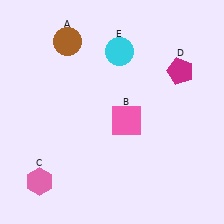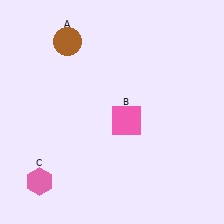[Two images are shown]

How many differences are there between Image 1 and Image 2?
There are 2 differences between the two images.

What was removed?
The magenta pentagon (D), the cyan circle (E) were removed in Image 2.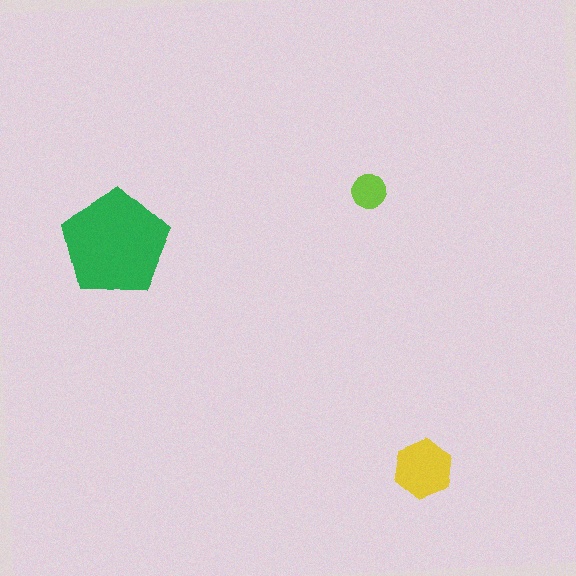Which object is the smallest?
The lime circle.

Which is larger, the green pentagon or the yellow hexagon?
The green pentagon.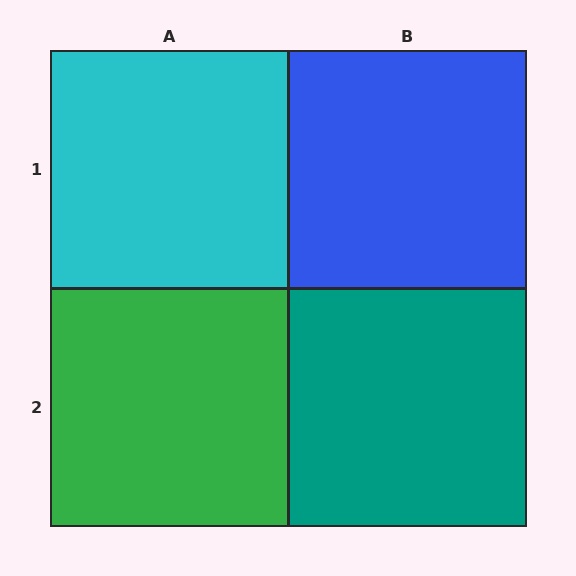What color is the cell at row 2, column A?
Green.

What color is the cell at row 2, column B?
Teal.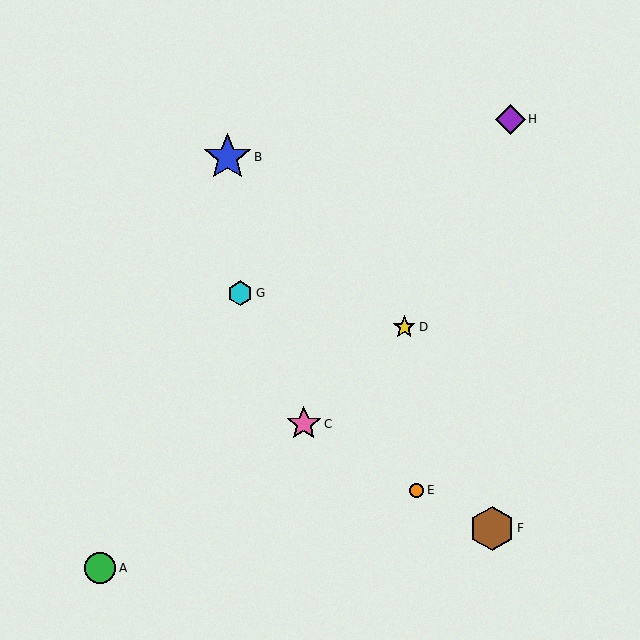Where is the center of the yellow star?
The center of the yellow star is at (404, 327).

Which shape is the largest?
The blue star (labeled B) is the largest.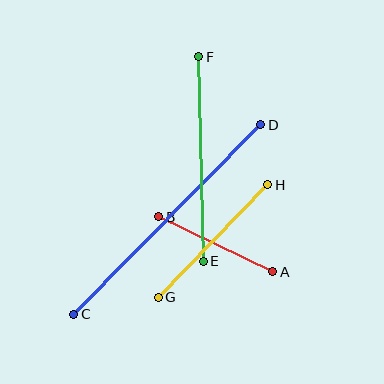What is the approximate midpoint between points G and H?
The midpoint is at approximately (213, 241) pixels.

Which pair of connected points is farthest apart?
Points C and D are farthest apart.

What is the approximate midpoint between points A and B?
The midpoint is at approximately (216, 244) pixels.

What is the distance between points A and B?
The distance is approximately 127 pixels.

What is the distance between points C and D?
The distance is approximately 266 pixels.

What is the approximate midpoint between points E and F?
The midpoint is at approximately (201, 159) pixels.